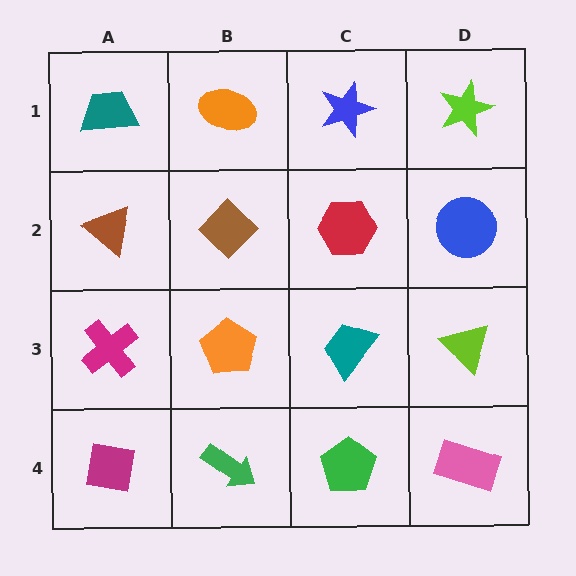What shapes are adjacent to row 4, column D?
A lime triangle (row 3, column D), a green pentagon (row 4, column C).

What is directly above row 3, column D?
A blue circle.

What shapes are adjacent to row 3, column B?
A brown diamond (row 2, column B), a green arrow (row 4, column B), a magenta cross (row 3, column A), a teal trapezoid (row 3, column C).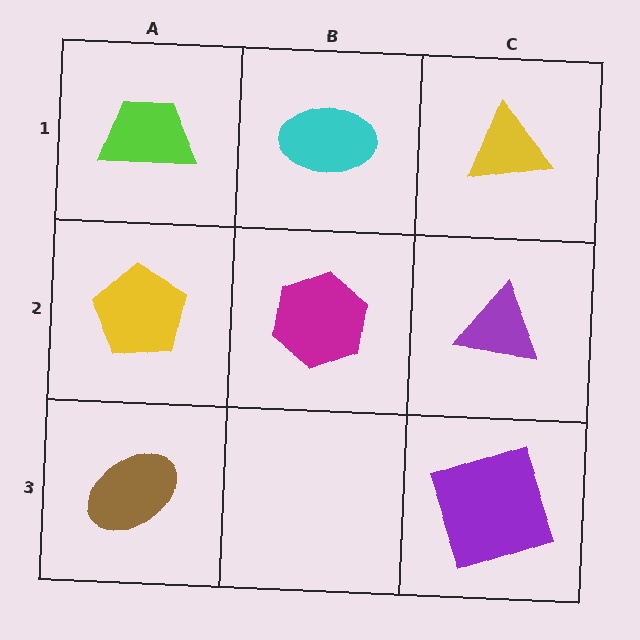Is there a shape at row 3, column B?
No, that cell is empty.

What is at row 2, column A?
A yellow pentagon.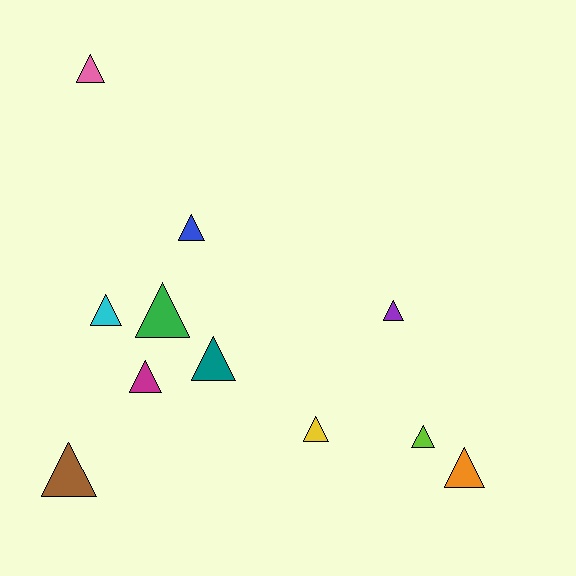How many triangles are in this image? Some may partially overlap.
There are 11 triangles.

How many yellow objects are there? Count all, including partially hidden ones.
There is 1 yellow object.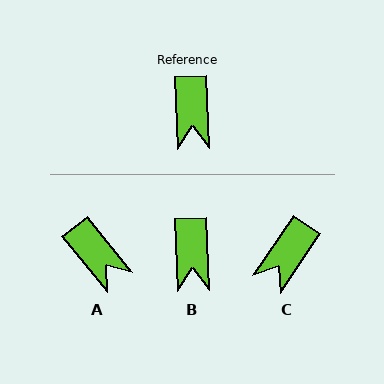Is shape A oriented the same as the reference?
No, it is off by about 37 degrees.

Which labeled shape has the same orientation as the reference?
B.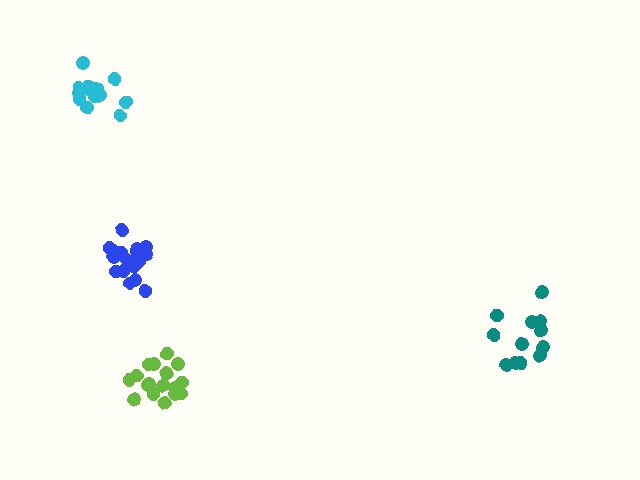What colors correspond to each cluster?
The clusters are colored: teal, blue, lime, cyan.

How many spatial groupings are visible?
There are 4 spatial groupings.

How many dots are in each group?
Group 1: 12 dots, Group 2: 18 dots, Group 3: 18 dots, Group 4: 14 dots (62 total).